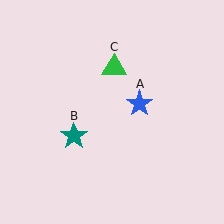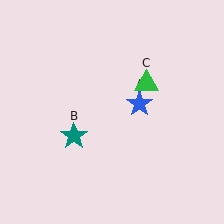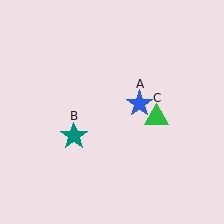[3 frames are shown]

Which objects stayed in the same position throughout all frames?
Blue star (object A) and teal star (object B) remained stationary.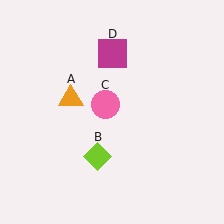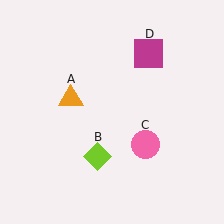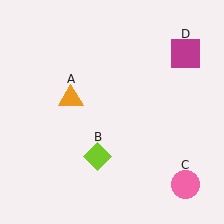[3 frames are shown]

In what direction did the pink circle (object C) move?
The pink circle (object C) moved down and to the right.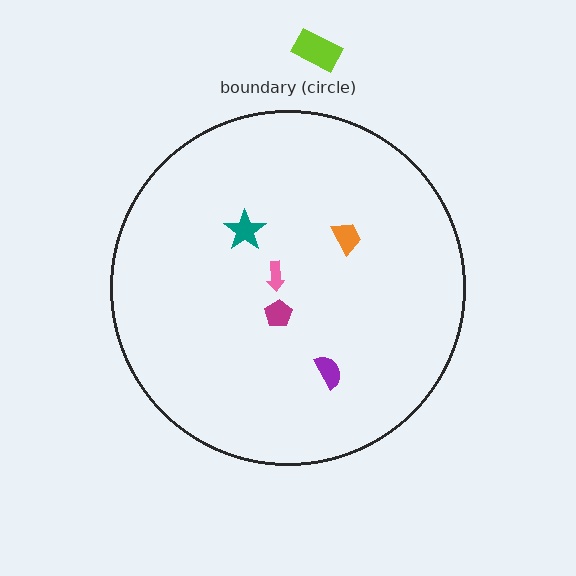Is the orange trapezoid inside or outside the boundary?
Inside.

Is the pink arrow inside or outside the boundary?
Inside.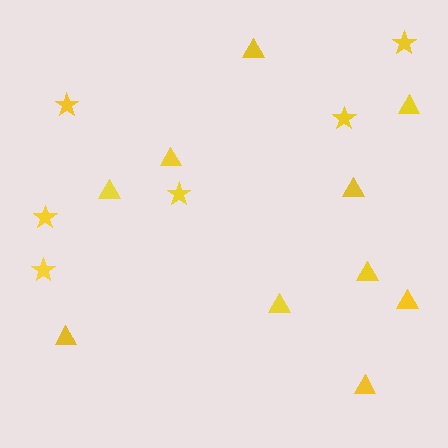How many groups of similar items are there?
There are 2 groups: one group of stars (6) and one group of triangles (10).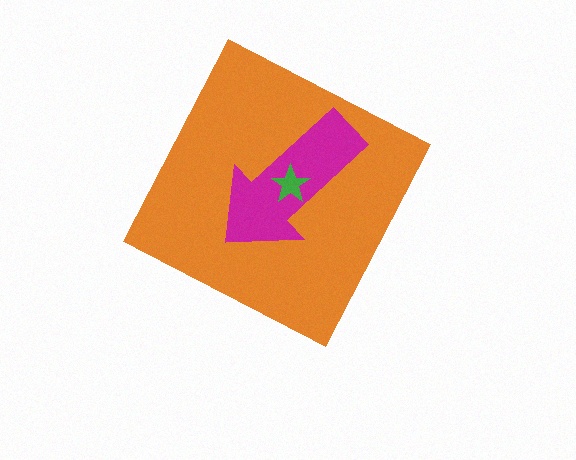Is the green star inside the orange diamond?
Yes.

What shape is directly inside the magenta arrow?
The green star.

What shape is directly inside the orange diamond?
The magenta arrow.